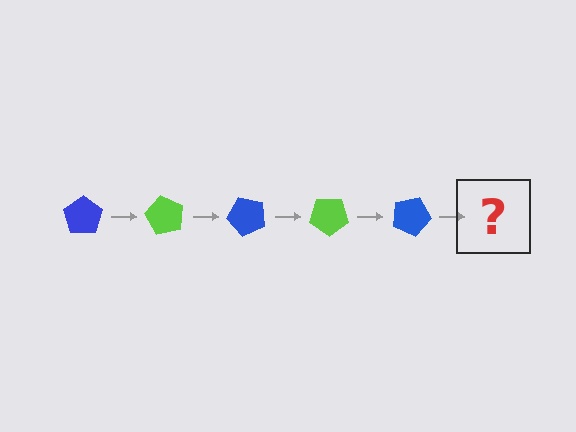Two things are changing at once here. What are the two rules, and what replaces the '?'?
The two rules are that it rotates 60 degrees each step and the color cycles through blue and lime. The '?' should be a lime pentagon, rotated 300 degrees from the start.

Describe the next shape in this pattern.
It should be a lime pentagon, rotated 300 degrees from the start.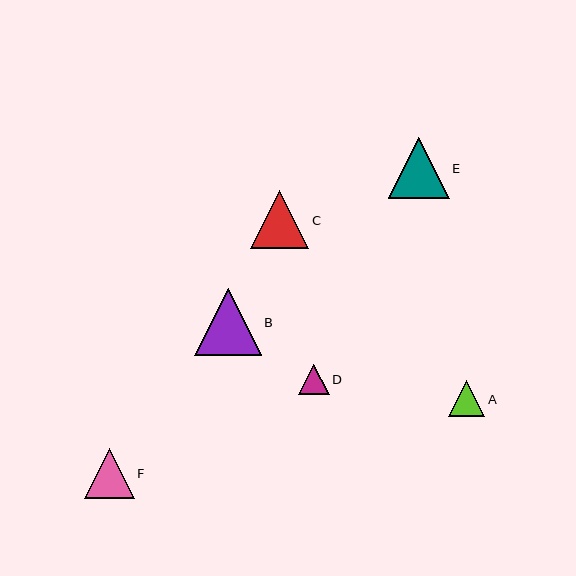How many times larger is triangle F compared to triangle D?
Triangle F is approximately 1.6 times the size of triangle D.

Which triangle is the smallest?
Triangle D is the smallest with a size of approximately 30 pixels.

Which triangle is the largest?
Triangle B is the largest with a size of approximately 67 pixels.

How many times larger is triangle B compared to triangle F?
Triangle B is approximately 1.3 times the size of triangle F.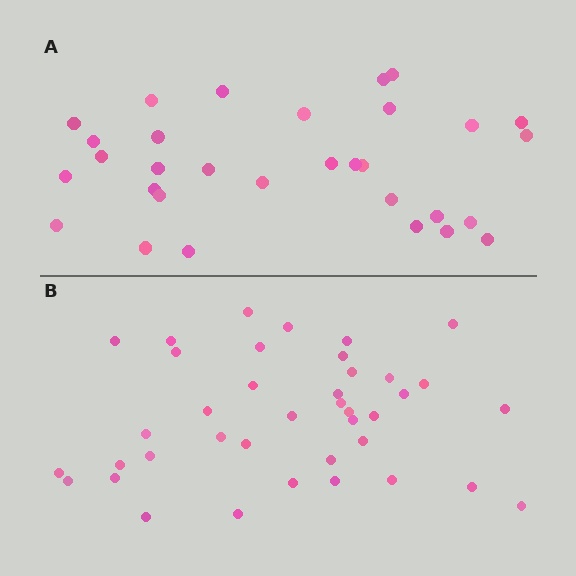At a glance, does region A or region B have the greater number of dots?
Region B (the bottom region) has more dots.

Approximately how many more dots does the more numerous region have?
Region B has roughly 8 or so more dots than region A.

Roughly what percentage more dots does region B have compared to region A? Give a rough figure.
About 25% more.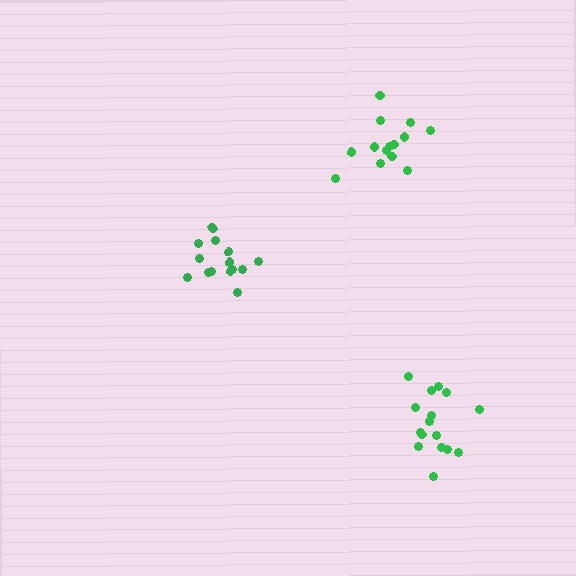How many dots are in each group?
Group 1: 14 dots, Group 2: 14 dots, Group 3: 16 dots (44 total).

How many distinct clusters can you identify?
There are 3 distinct clusters.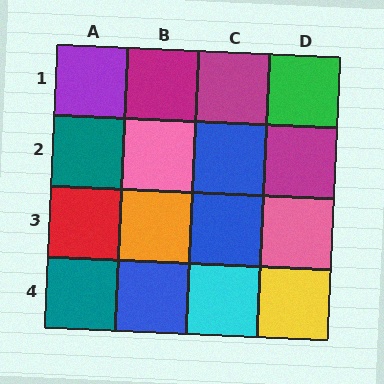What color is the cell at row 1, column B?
Magenta.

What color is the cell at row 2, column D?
Magenta.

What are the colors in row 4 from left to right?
Teal, blue, cyan, yellow.